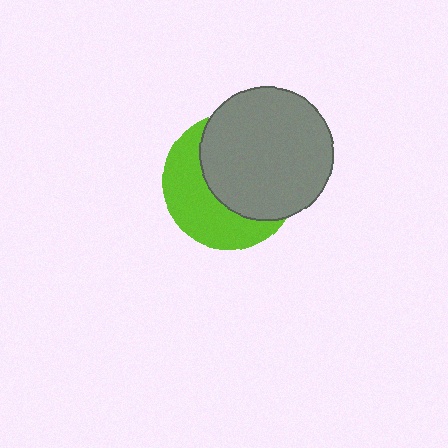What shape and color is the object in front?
The object in front is a gray circle.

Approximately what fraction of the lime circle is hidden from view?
Roughly 57% of the lime circle is hidden behind the gray circle.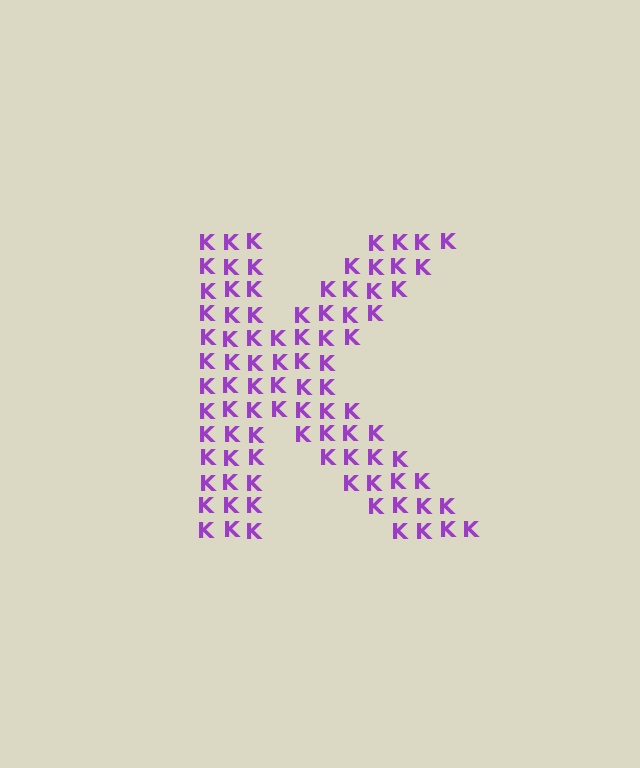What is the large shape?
The large shape is the letter K.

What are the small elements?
The small elements are letter K's.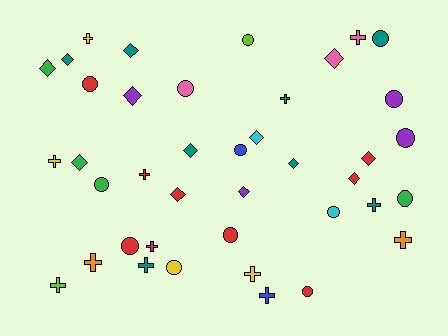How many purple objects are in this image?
There are 4 purple objects.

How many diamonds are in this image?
There are 13 diamonds.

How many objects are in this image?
There are 40 objects.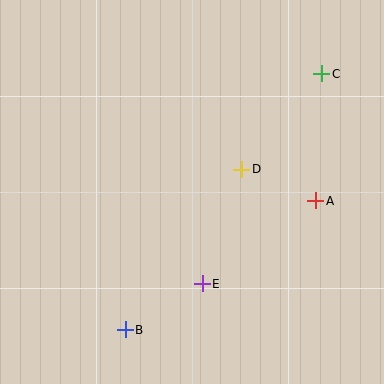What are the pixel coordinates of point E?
Point E is at (202, 284).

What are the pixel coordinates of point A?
Point A is at (316, 201).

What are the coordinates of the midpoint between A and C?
The midpoint between A and C is at (319, 137).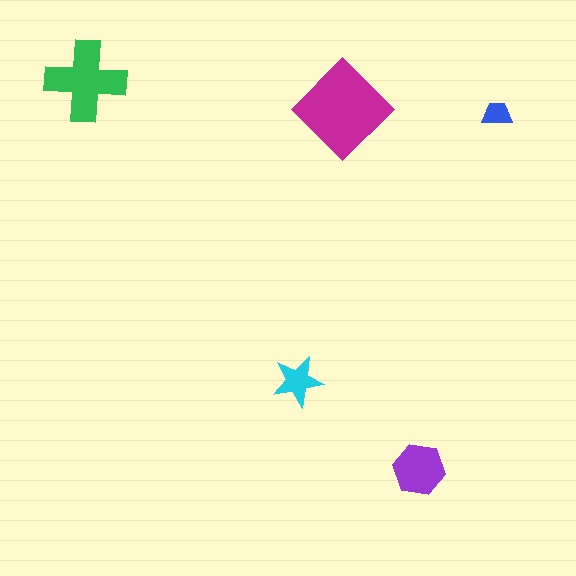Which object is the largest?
The magenta diamond.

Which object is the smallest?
The blue trapezoid.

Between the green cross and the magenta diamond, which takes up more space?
The magenta diamond.